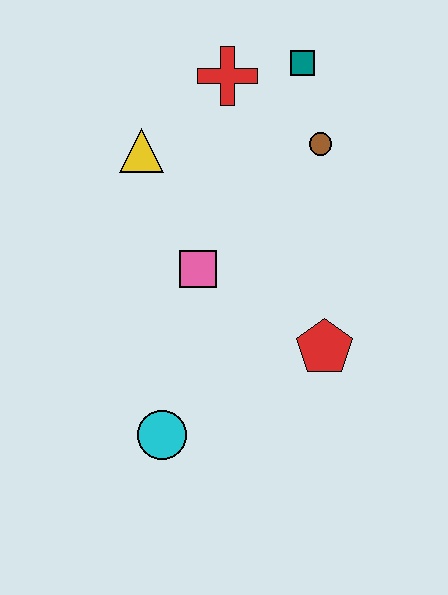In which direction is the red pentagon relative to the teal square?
The red pentagon is below the teal square.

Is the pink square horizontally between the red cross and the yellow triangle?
Yes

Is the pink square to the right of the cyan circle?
Yes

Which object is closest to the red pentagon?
The pink square is closest to the red pentagon.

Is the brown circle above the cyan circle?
Yes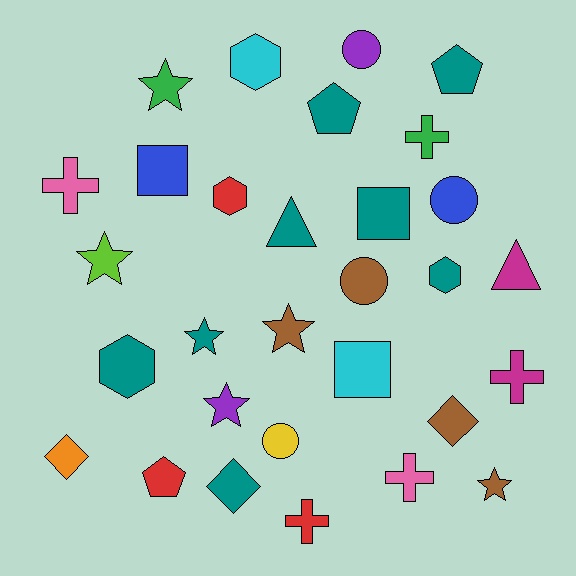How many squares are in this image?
There are 3 squares.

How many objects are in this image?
There are 30 objects.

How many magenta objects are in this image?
There are 2 magenta objects.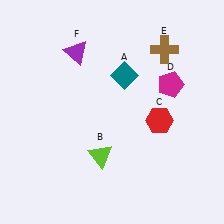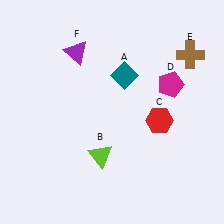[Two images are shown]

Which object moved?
The brown cross (E) moved right.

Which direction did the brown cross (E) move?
The brown cross (E) moved right.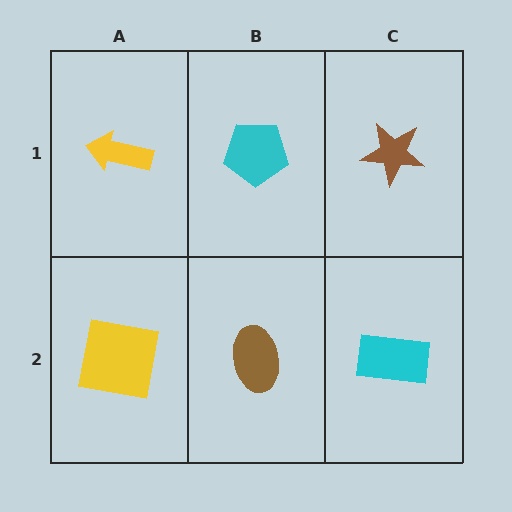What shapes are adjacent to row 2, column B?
A cyan pentagon (row 1, column B), a yellow square (row 2, column A), a cyan rectangle (row 2, column C).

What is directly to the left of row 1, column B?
A yellow arrow.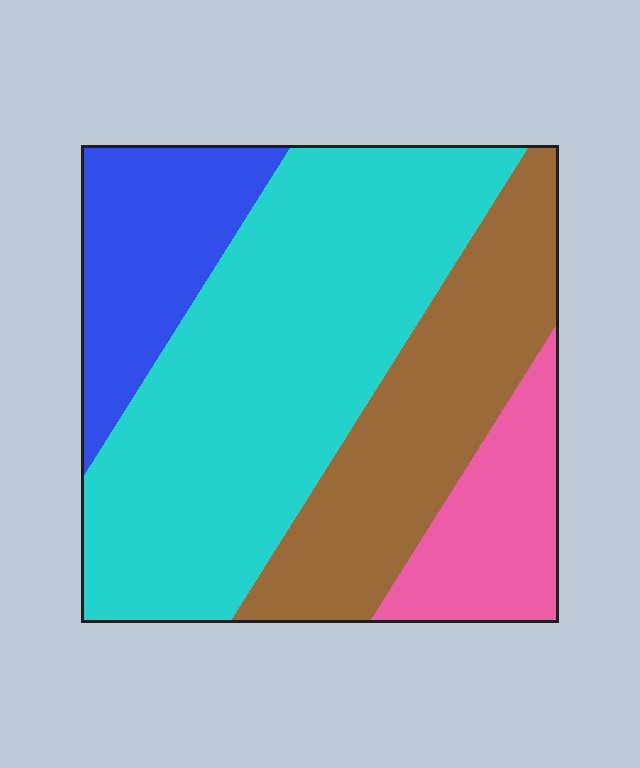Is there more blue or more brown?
Brown.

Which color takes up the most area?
Cyan, at roughly 45%.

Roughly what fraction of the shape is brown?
Brown covers about 25% of the shape.